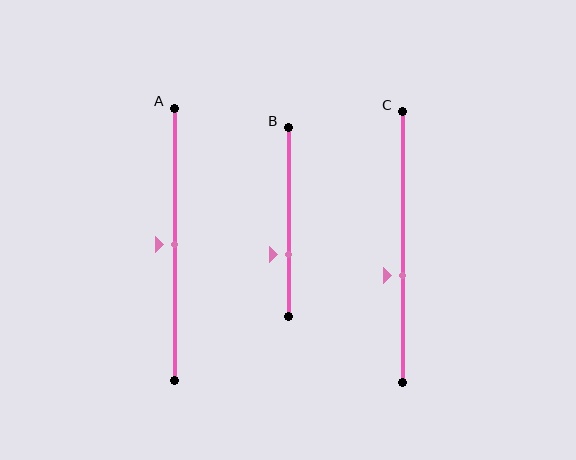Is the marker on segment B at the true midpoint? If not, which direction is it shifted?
No, the marker on segment B is shifted downward by about 17% of the segment length.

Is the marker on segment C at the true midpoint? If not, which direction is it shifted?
No, the marker on segment C is shifted downward by about 10% of the segment length.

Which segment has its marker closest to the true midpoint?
Segment A has its marker closest to the true midpoint.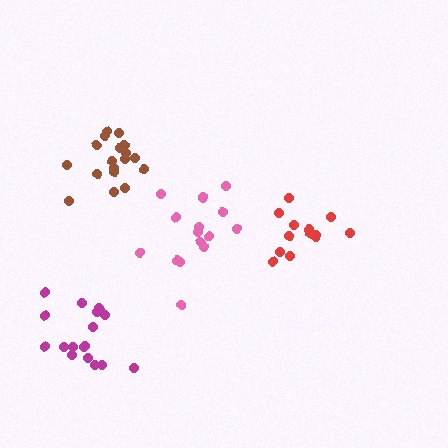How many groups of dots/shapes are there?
There are 4 groups.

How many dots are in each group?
Group 1: 18 dots, Group 2: 13 dots, Group 3: 16 dots, Group 4: 18 dots (65 total).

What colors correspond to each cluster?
The clusters are colored: brown, red, pink, magenta.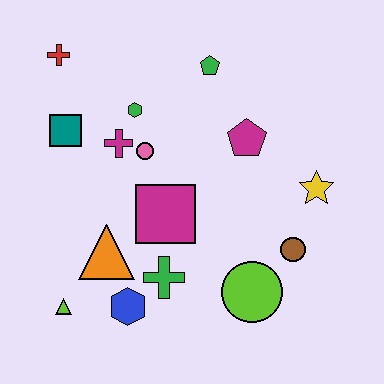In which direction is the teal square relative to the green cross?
The teal square is above the green cross.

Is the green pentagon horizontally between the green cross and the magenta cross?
No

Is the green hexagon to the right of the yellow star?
No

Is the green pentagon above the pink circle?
Yes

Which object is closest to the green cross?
The blue hexagon is closest to the green cross.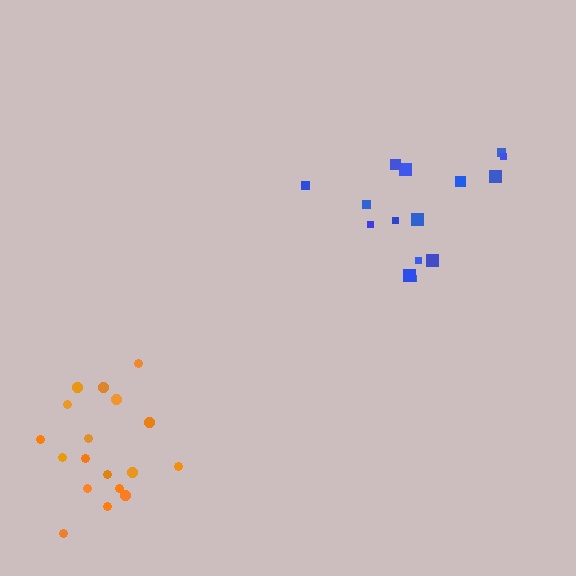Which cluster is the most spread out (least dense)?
Blue.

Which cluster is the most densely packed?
Orange.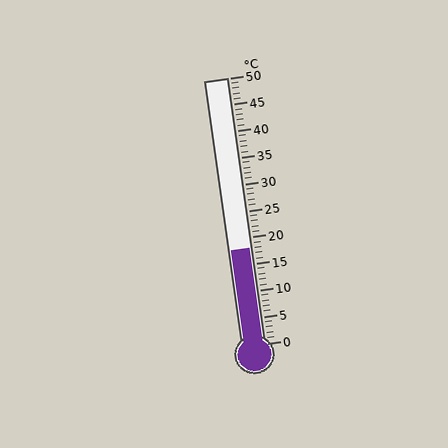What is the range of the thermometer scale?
The thermometer scale ranges from 0°C to 50°C.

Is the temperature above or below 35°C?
The temperature is below 35°C.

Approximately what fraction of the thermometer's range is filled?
The thermometer is filled to approximately 35% of its range.